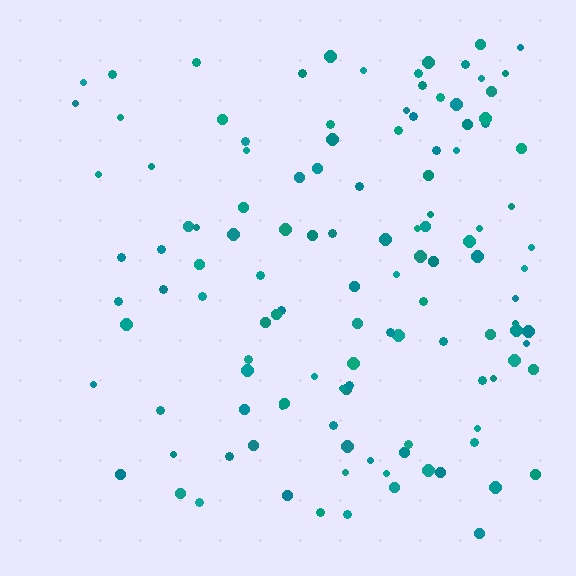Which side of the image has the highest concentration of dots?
The right.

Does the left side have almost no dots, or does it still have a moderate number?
Still a moderate number, just noticeably fewer than the right.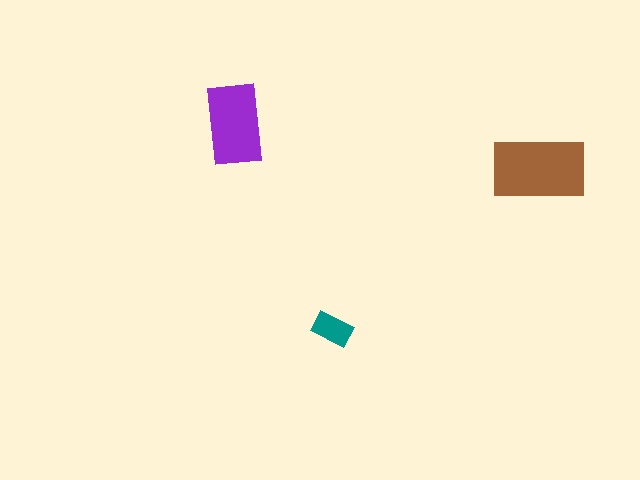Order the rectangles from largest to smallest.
the brown one, the purple one, the teal one.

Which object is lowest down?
The teal rectangle is bottommost.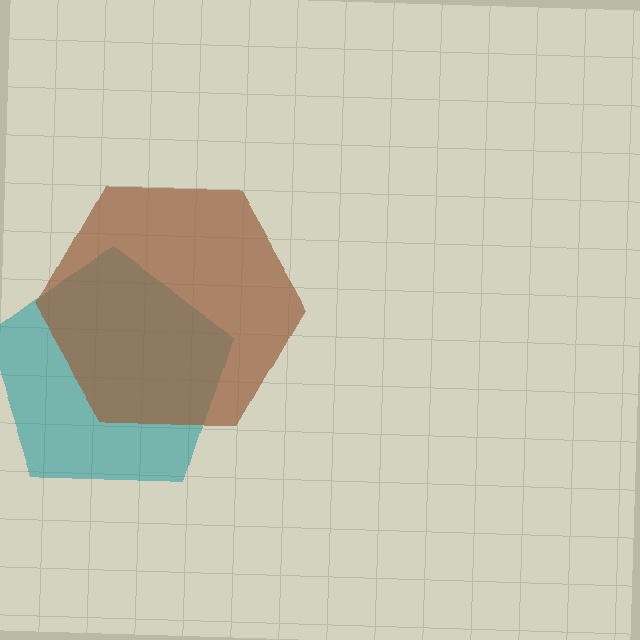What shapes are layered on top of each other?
The layered shapes are: a teal pentagon, a brown hexagon.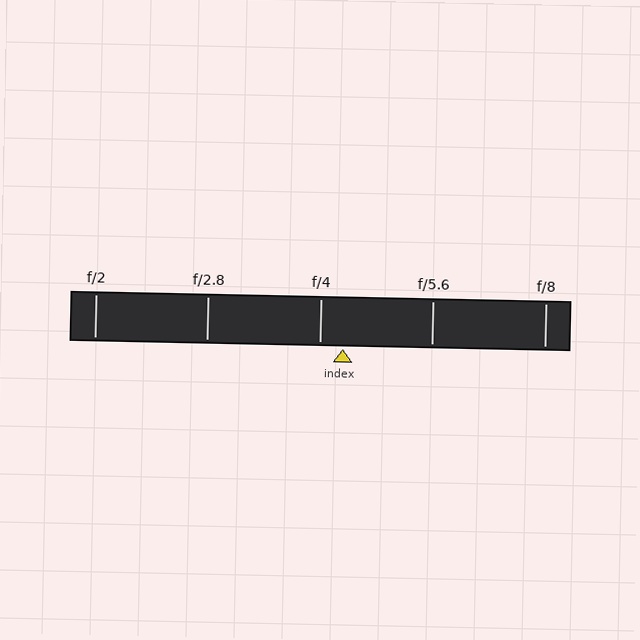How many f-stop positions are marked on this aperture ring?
There are 5 f-stop positions marked.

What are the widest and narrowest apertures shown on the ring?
The widest aperture shown is f/2 and the narrowest is f/8.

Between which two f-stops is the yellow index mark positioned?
The index mark is between f/4 and f/5.6.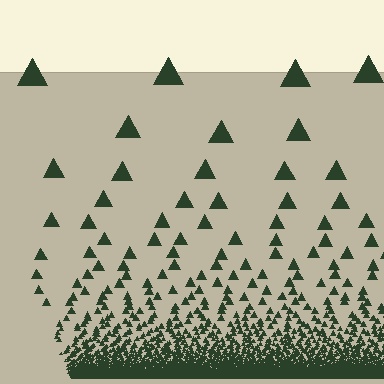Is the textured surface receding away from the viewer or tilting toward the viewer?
The surface appears to tilt toward the viewer. Texture elements get larger and sparser toward the top.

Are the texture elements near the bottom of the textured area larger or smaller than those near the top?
Smaller. The gradient is inverted — elements near the bottom are smaller and denser.